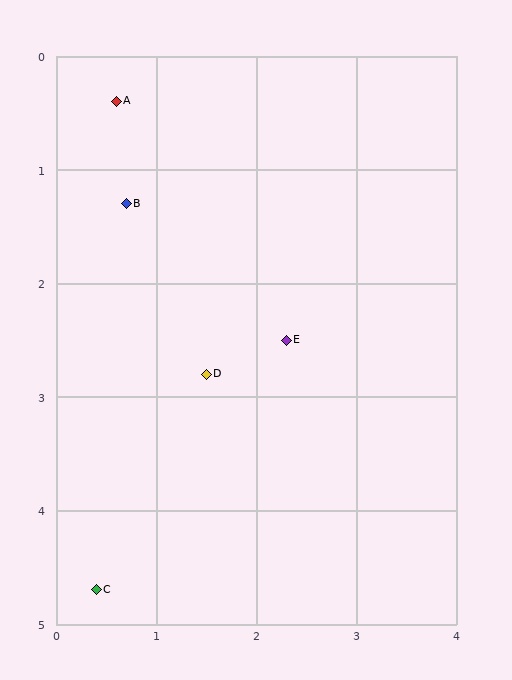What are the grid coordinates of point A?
Point A is at approximately (0.6, 0.4).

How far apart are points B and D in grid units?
Points B and D are about 1.7 grid units apart.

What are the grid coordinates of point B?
Point B is at approximately (0.7, 1.3).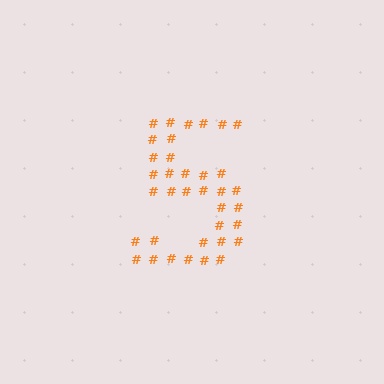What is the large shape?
The large shape is the digit 5.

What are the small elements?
The small elements are hash symbols.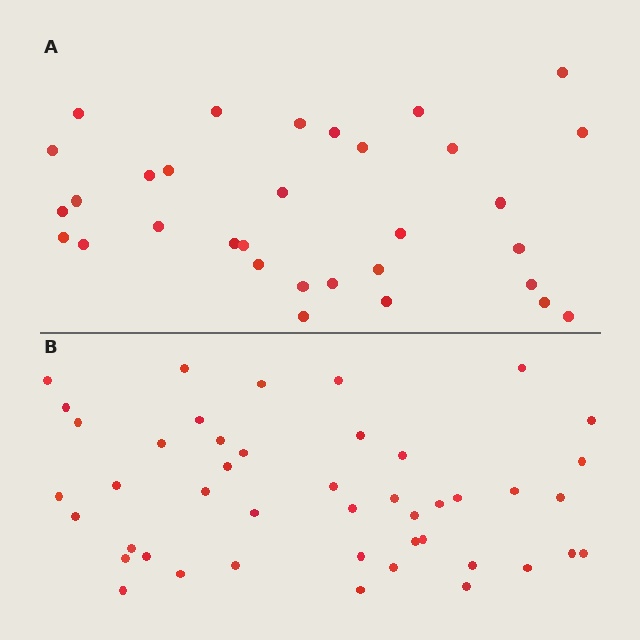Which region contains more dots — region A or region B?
Region B (the bottom region) has more dots.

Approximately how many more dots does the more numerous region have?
Region B has approximately 15 more dots than region A.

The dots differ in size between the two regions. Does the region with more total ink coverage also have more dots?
No. Region A has more total ink coverage because its dots are larger, but region B actually contains more individual dots. Total area can be misleading — the number of items is what matters here.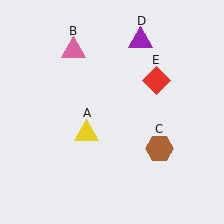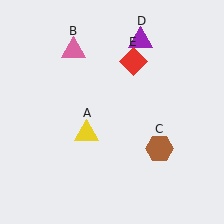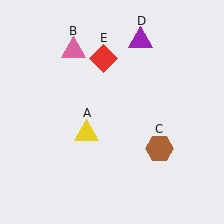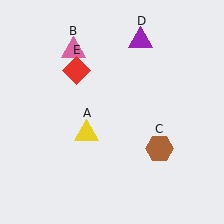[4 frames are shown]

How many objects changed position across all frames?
1 object changed position: red diamond (object E).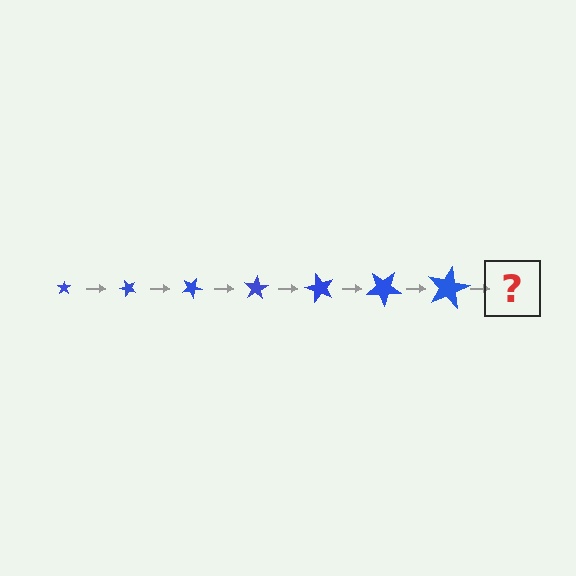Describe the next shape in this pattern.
It should be a star, larger than the previous one and rotated 350 degrees from the start.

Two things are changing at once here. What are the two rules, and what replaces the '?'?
The two rules are that the star grows larger each step and it rotates 50 degrees each step. The '?' should be a star, larger than the previous one and rotated 350 degrees from the start.